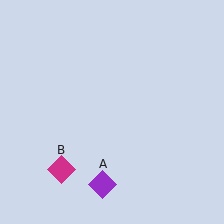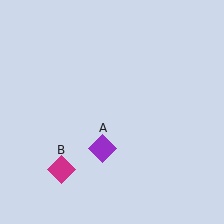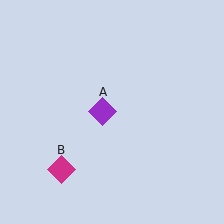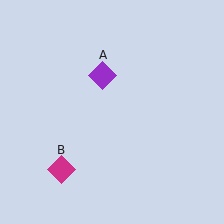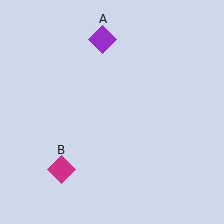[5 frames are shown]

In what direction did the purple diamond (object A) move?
The purple diamond (object A) moved up.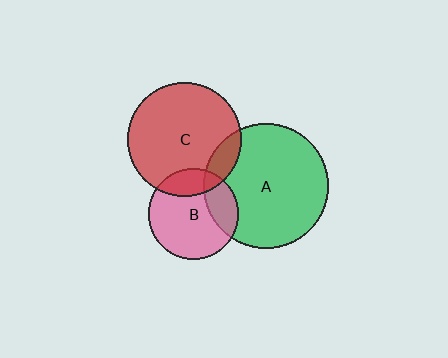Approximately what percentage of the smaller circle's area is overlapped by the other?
Approximately 20%.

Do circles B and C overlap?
Yes.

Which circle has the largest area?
Circle A (green).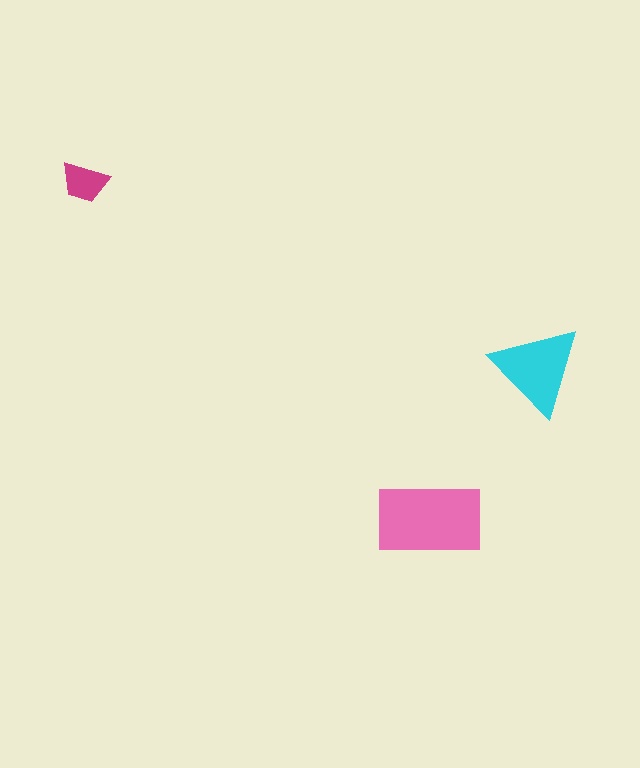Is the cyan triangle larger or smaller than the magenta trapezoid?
Larger.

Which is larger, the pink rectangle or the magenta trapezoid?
The pink rectangle.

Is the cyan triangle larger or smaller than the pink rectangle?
Smaller.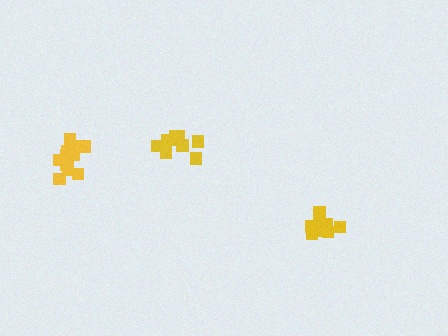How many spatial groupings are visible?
There are 3 spatial groupings.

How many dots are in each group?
Group 1: 10 dots, Group 2: 11 dots, Group 3: 15 dots (36 total).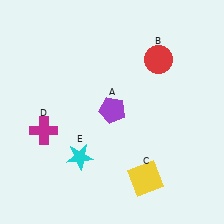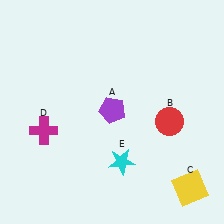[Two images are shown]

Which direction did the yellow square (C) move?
The yellow square (C) moved right.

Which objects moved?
The objects that moved are: the red circle (B), the yellow square (C), the cyan star (E).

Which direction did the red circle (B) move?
The red circle (B) moved down.